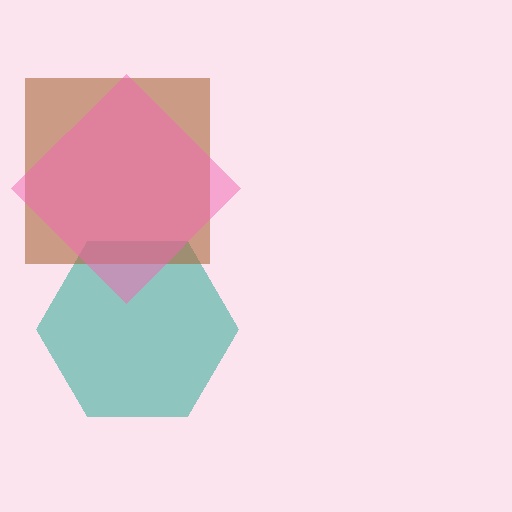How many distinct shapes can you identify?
There are 3 distinct shapes: a teal hexagon, a brown square, a pink diamond.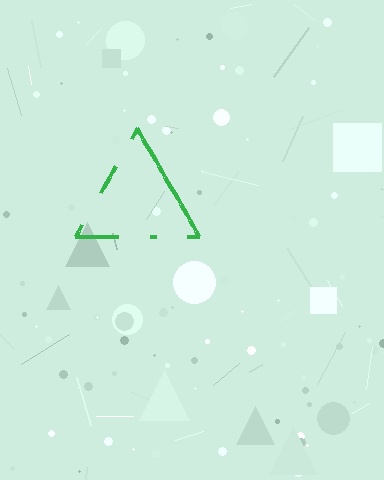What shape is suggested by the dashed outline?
The dashed outline suggests a triangle.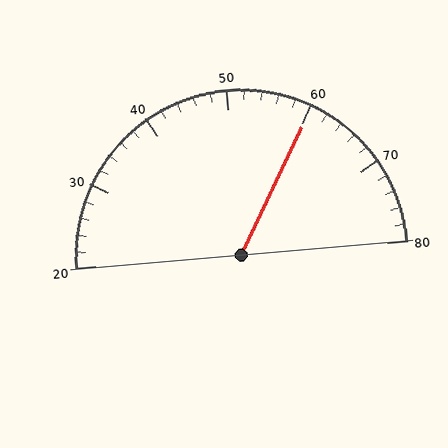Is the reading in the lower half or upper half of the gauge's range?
The reading is in the upper half of the range (20 to 80).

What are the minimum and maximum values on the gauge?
The gauge ranges from 20 to 80.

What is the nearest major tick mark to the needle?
The nearest major tick mark is 60.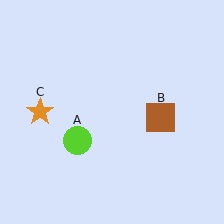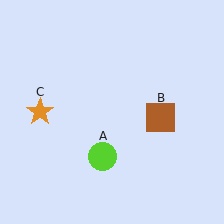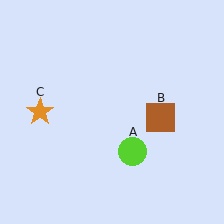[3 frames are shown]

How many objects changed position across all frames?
1 object changed position: lime circle (object A).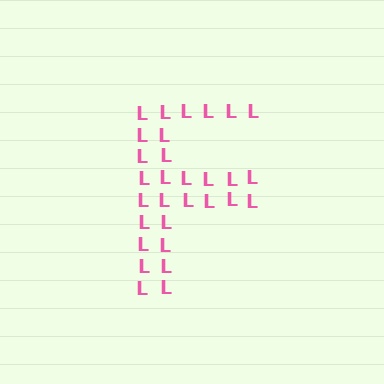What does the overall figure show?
The overall figure shows the letter F.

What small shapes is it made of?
It is made of small letter L's.